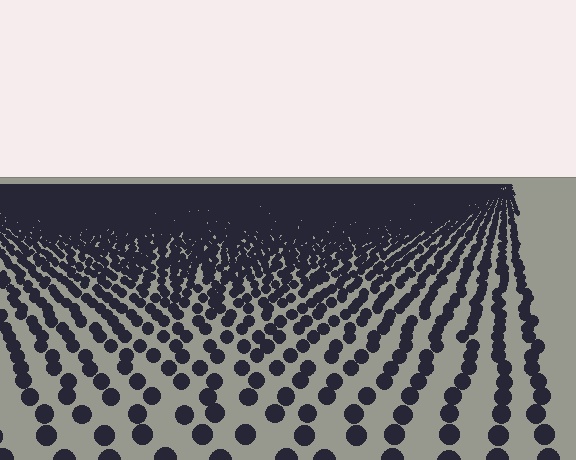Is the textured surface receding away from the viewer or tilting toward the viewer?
The surface is receding away from the viewer. Texture elements get smaller and denser toward the top.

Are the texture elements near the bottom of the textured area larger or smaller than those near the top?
Larger. Near the bottom, elements are closer to the viewer and appear at a bigger on-screen size.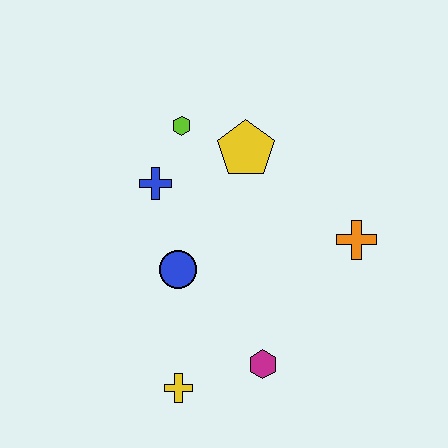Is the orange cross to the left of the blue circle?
No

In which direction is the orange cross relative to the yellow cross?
The orange cross is to the right of the yellow cross.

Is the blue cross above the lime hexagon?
No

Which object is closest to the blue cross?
The lime hexagon is closest to the blue cross.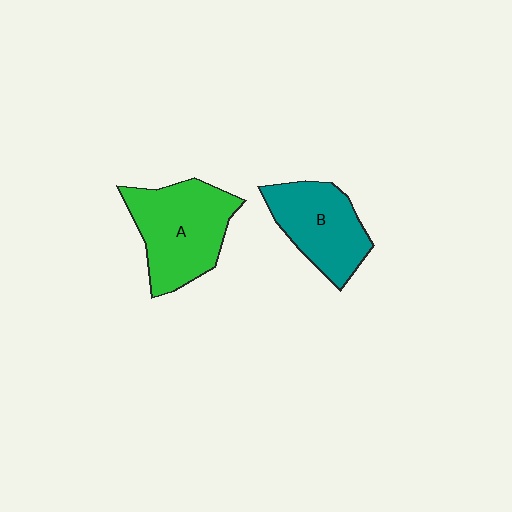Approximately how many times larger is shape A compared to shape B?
Approximately 1.3 times.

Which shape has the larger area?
Shape A (green).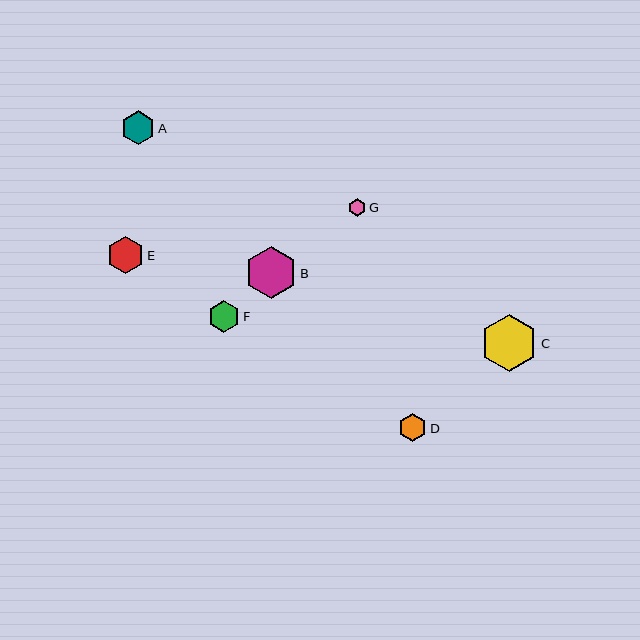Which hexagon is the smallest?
Hexagon G is the smallest with a size of approximately 17 pixels.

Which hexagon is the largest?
Hexagon C is the largest with a size of approximately 57 pixels.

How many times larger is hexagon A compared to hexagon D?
Hexagon A is approximately 1.2 times the size of hexagon D.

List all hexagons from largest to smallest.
From largest to smallest: C, B, E, A, F, D, G.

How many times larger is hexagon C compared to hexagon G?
Hexagon C is approximately 3.4 times the size of hexagon G.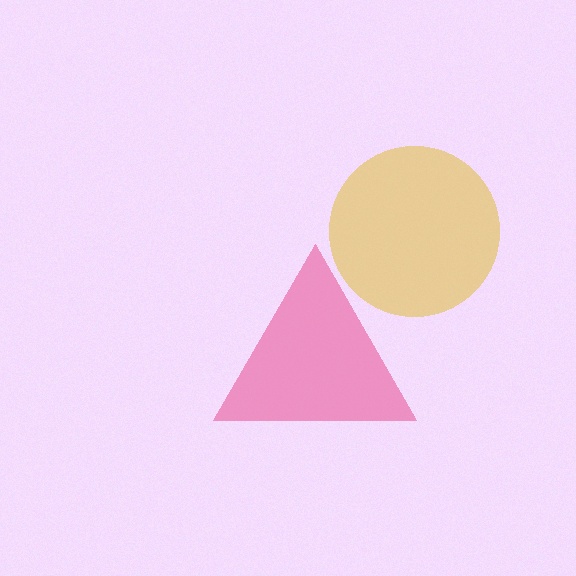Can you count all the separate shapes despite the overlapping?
Yes, there are 2 separate shapes.